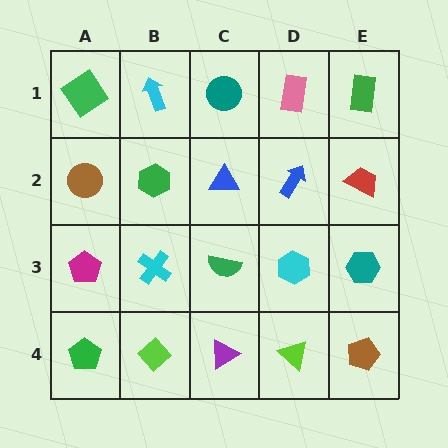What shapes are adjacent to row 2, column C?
A teal circle (row 1, column C), a green semicircle (row 3, column C), a green hexagon (row 2, column B), a blue arrow (row 2, column D).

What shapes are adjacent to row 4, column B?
A cyan cross (row 3, column B), a green pentagon (row 4, column A), a purple triangle (row 4, column C).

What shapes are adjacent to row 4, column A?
A magenta pentagon (row 3, column A), a lime diamond (row 4, column B).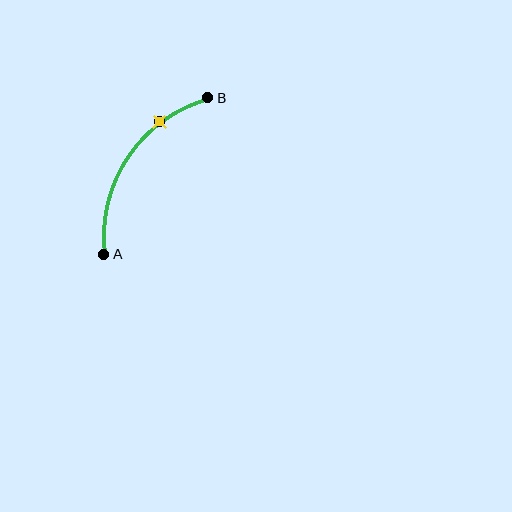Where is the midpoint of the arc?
The arc midpoint is the point on the curve farthest from the straight line joining A and B. It sits to the left of that line.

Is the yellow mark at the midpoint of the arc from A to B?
No. The yellow mark lies on the arc but is closer to endpoint B. The arc midpoint would be at the point on the curve equidistant along the arc from both A and B.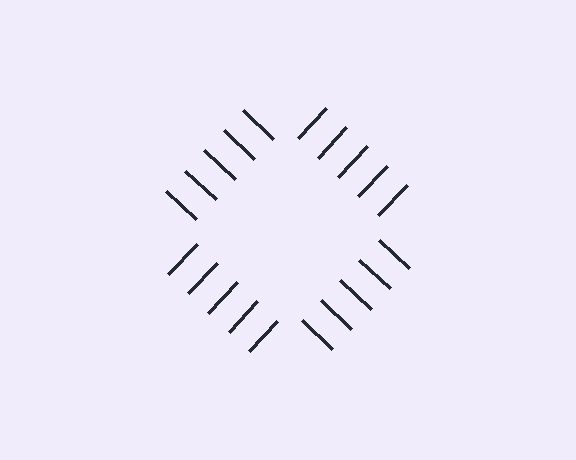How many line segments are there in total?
20 — 5 along each of the 4 edges.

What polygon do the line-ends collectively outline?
An illusory square — the line segments terminate on its edges but no continuous stroke is drawn.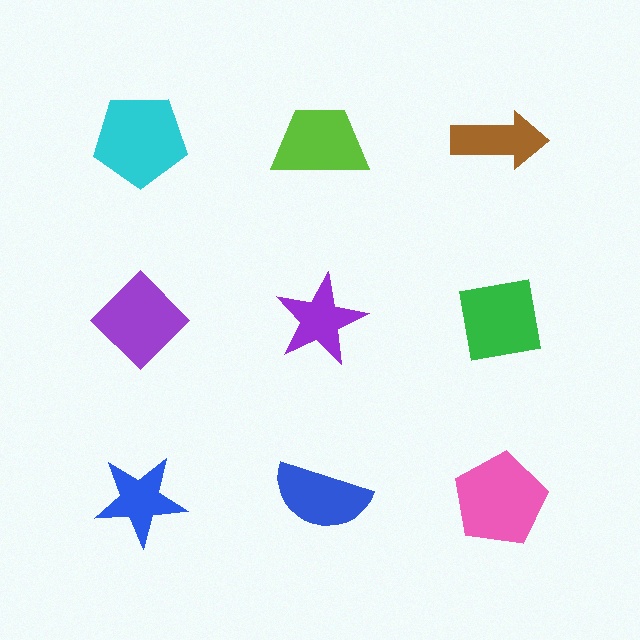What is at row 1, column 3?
A brown arrow.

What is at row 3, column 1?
A blue star.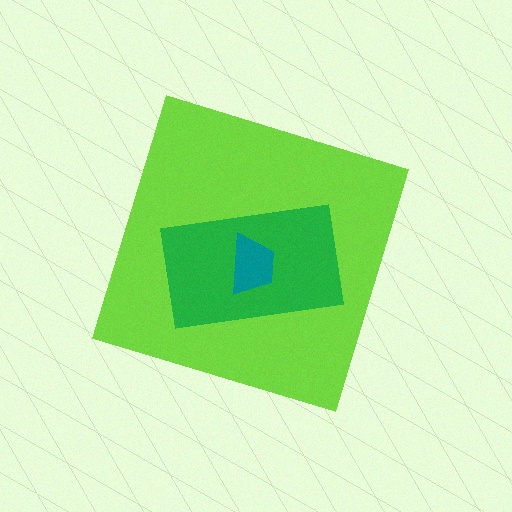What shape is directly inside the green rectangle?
The teal trapezoid.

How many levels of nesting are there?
3.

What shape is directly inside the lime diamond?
The green rectangle.